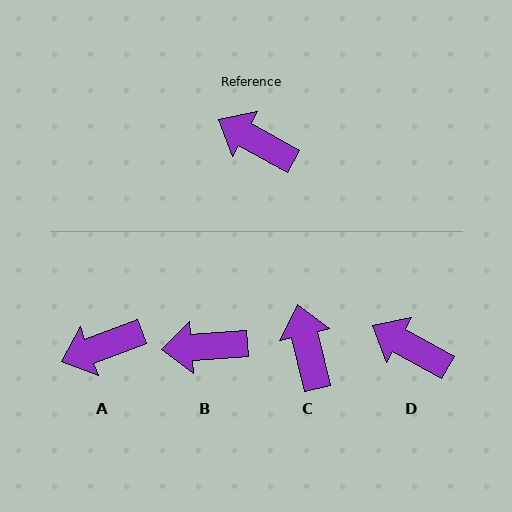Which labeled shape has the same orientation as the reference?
D.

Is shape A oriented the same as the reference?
No, it is off by about 50 degrees.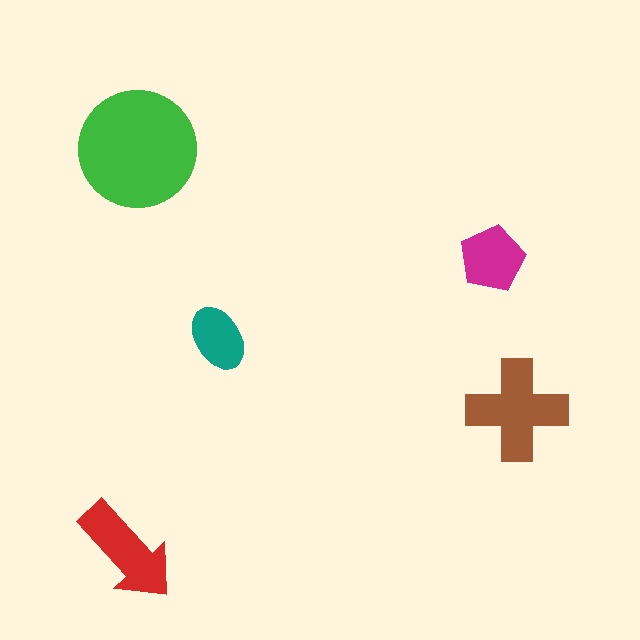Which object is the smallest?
The teal ellipse.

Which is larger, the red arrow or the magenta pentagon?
The red arrow.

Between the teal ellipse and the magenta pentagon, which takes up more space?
The magenta pentagon.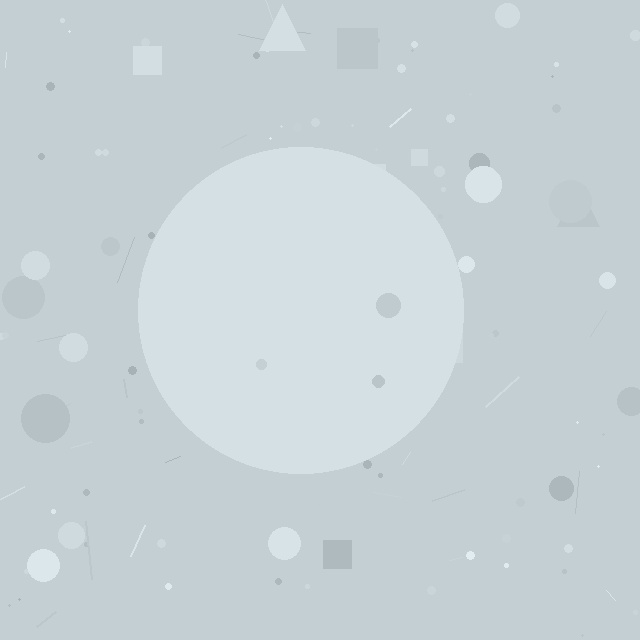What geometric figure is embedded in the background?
A circle is embedded in the background.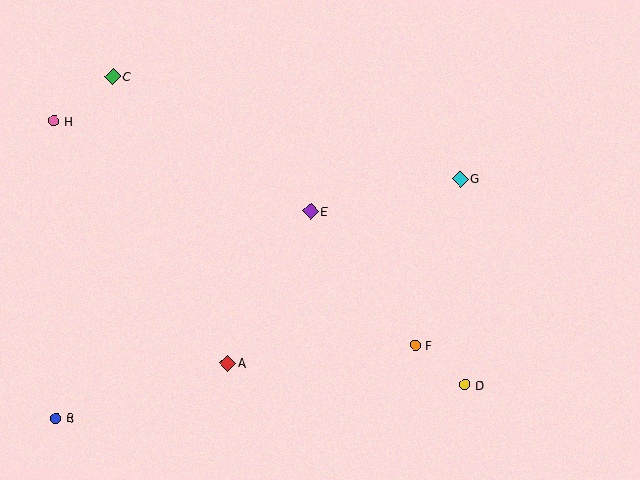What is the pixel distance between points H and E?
The distance between H and E is 272 pixels.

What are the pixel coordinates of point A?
Point A is at (228, 363).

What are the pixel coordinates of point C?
Point C is at (113, 76).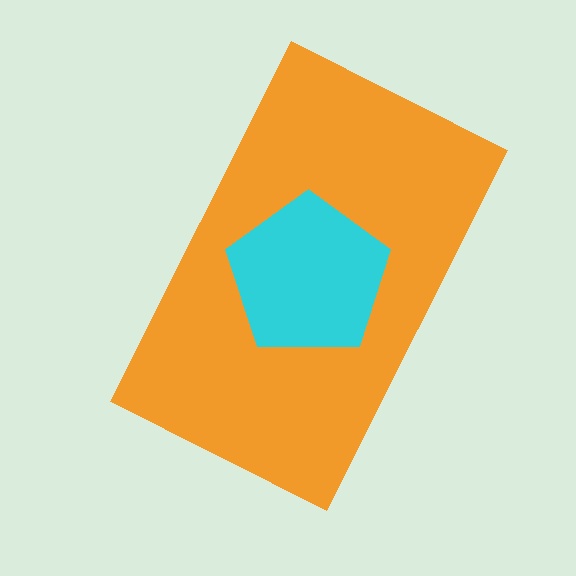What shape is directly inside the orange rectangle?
The cyan pentagon.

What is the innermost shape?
The cyan pentagon.